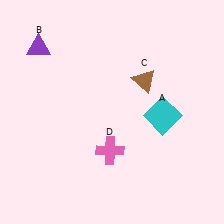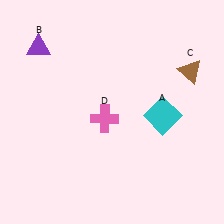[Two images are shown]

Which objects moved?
The objects that moved are: the brown triangle (C), the pink cross (D).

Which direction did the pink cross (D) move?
The pink cross (D) moved up.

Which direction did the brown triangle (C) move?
The brown triangle (C) moved right.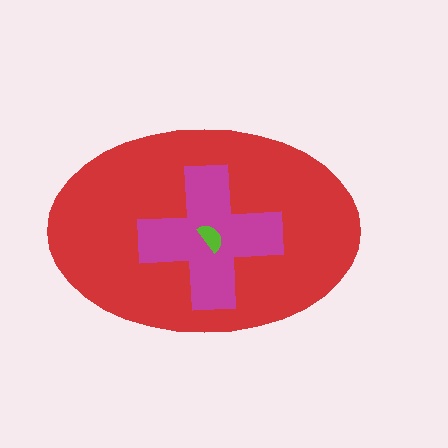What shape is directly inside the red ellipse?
The magenta cross.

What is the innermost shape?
The lime semicircle.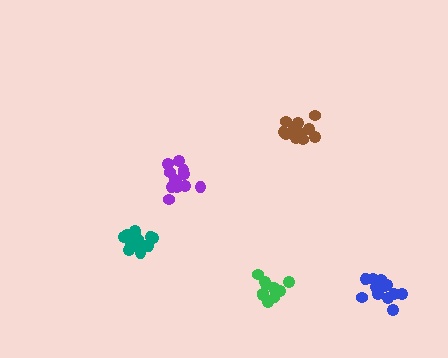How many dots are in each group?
Group 1: 12 dots, Group 2: 13 dots, Group 3: 12 dots, Group 4: 16 dots, Group 5: 13 dots (66 total).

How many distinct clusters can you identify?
There are 5 distinct clusters.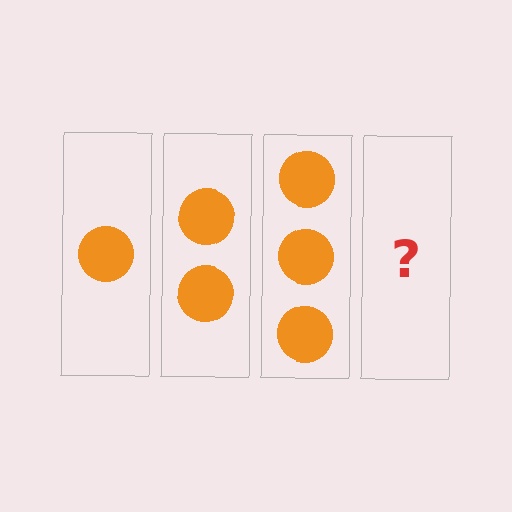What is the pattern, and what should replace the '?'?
The pattern is that each step adds one more circle. The '?' should be 4 circles.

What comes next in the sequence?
The next element should be 4 circles.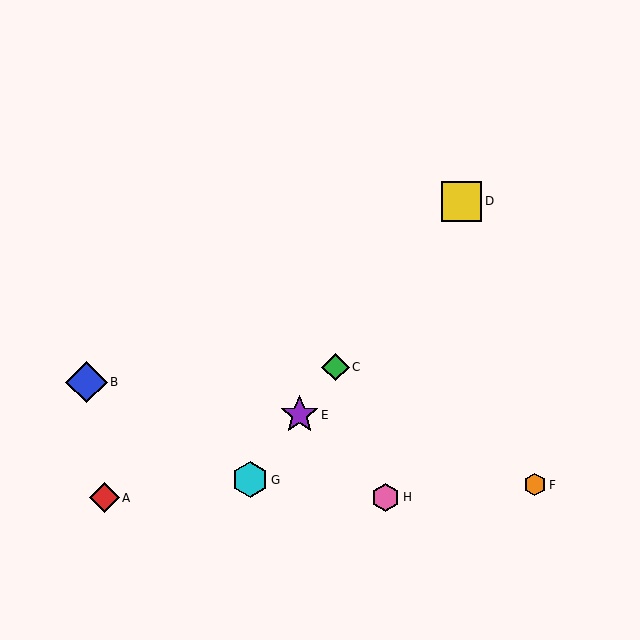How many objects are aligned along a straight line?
4 objects (C, D, E, G) are aligned along a straight line.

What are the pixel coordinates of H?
Object H is at (386, 497).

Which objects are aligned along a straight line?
Objects C, D, E, G are aligned along a straight line.